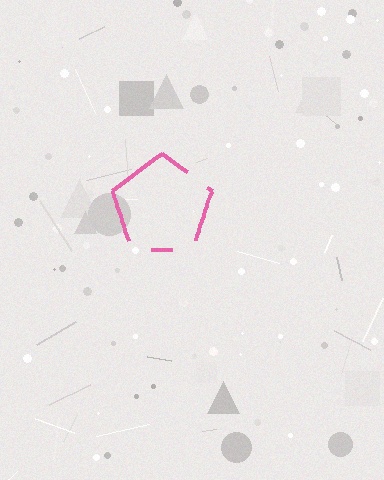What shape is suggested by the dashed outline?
The dashed outline suggests a pentagon.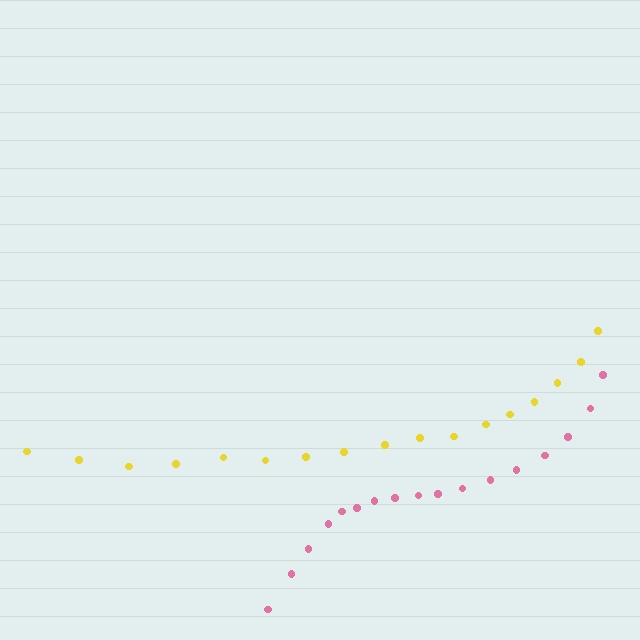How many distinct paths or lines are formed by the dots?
There are 2 distinct paths.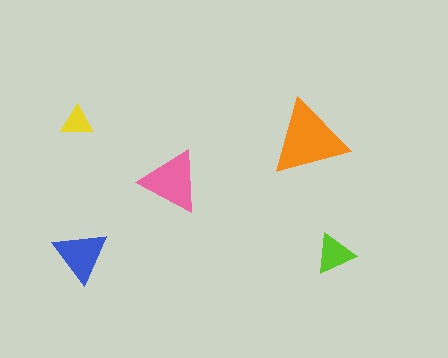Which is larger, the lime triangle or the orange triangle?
The orange one.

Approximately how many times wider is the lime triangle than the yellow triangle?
About 1.5 times wider.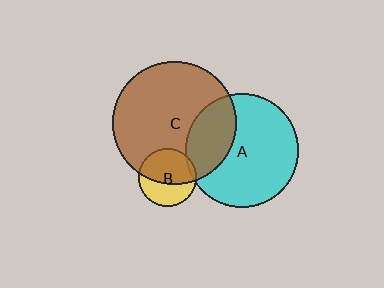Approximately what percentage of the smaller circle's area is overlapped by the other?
Approximately 60%.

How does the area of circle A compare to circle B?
Approximately 3.8 times.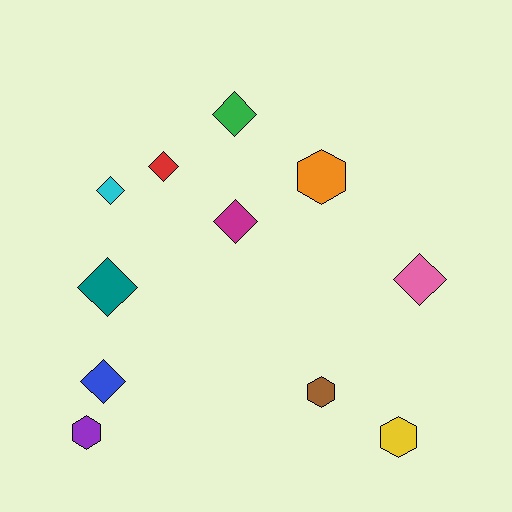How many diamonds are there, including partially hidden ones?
There are 7 diamonds.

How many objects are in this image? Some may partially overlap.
There are 11 objects.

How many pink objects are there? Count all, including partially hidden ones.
There is 1 pink object.